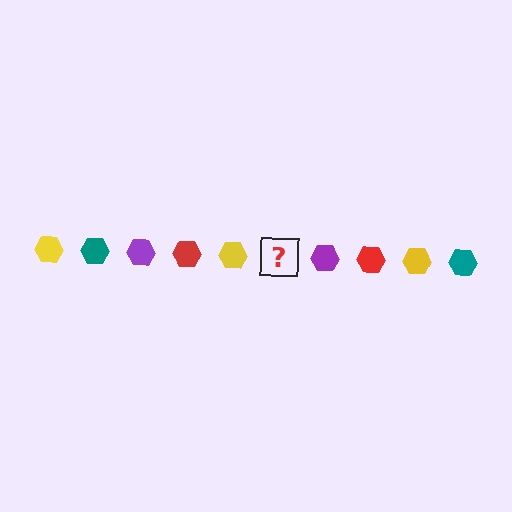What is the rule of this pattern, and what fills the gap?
The rule is that the pattern cycles through yellow, teal, purple, red hexagons. The gap should be filled with a teal hexagon.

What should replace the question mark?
The question mark should be replaced with a teal hexagon.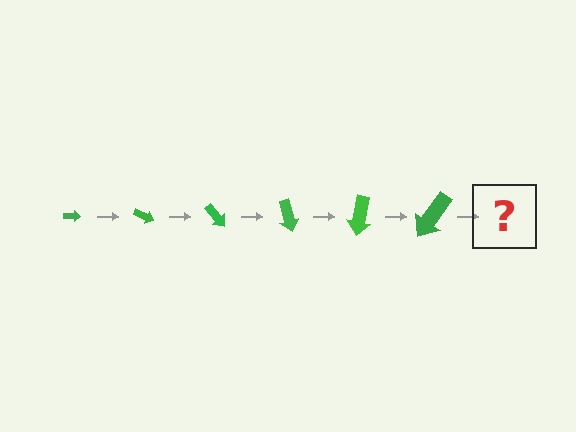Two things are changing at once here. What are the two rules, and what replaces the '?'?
The two rules are that the arrow grows larger each step and it rotates 25 degrees each step. The '?' should be an arrow, larger than the previous one and rotated 150 degrees from the start.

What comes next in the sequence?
The next element should be an arrow, larger than the previous one and rotated 150 degrees from the start.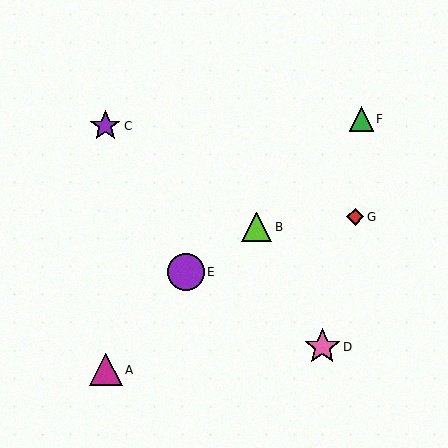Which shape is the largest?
The purple circle (labeled E) is the largest.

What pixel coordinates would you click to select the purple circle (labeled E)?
Click at (186, 272) to select the purple circle E.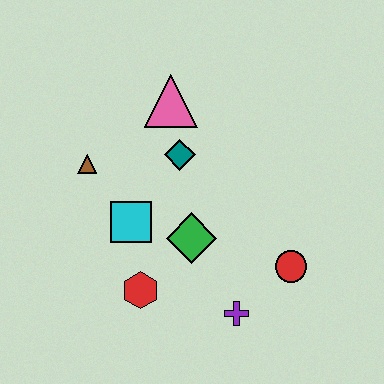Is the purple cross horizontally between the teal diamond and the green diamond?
No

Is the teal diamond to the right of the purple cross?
No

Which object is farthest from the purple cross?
The pink triangle is farthest from the purple cross.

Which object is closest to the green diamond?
The cyan square is closest to the green diamond.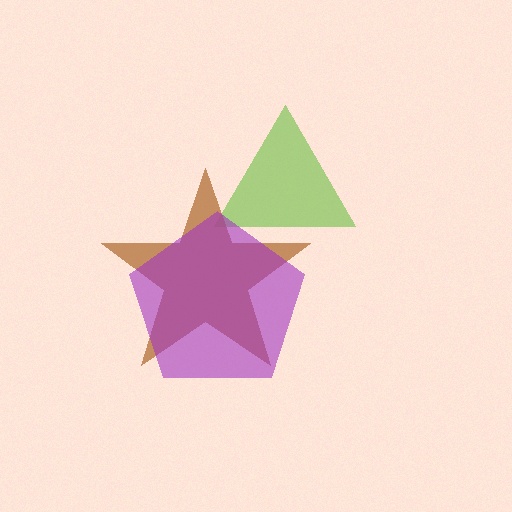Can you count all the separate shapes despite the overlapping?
Yes, there are 3 separate shapes.